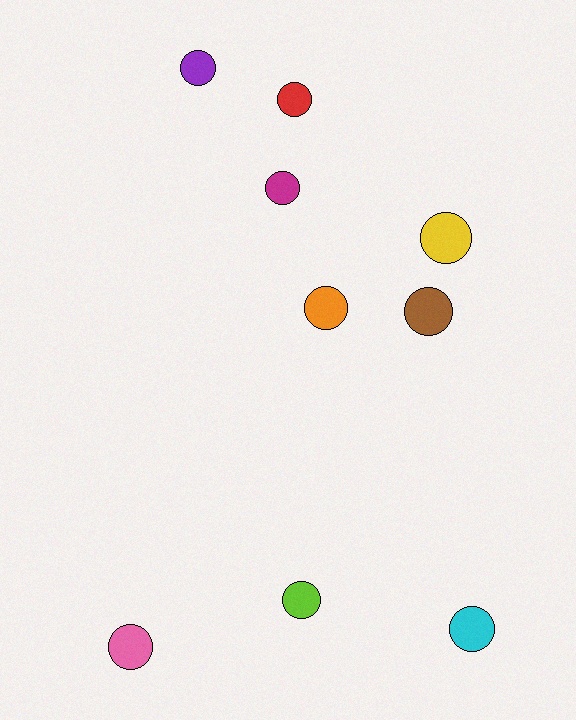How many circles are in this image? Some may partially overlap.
There are 9 circles.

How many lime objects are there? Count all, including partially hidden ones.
There is 1 lime object.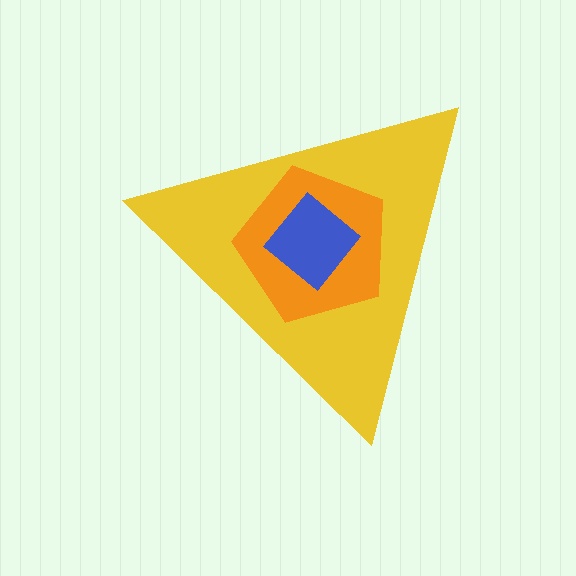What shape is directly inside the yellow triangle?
The orange pentagon.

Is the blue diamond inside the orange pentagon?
Yes.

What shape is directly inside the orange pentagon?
The blue diamond.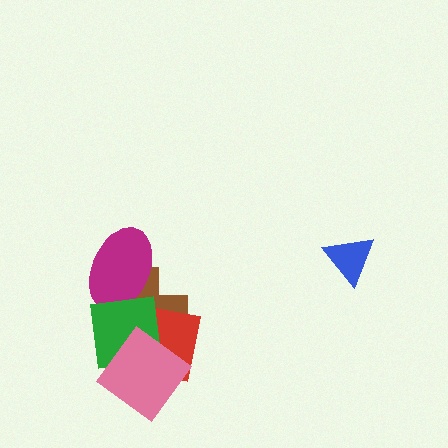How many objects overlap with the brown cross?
4 objects overlap with the brown cross.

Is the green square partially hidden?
Yes, it is partially covered by another shape.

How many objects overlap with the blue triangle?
0 objects overlap with the blue triangle.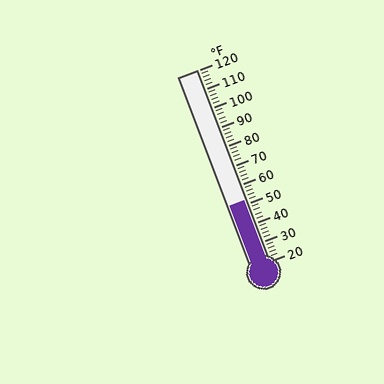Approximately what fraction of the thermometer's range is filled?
The thermometer is filled to approximately 30% of its range.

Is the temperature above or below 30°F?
The temperature is above 30°F.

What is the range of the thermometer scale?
The thermometer scale ranges from 20°F to 120°F.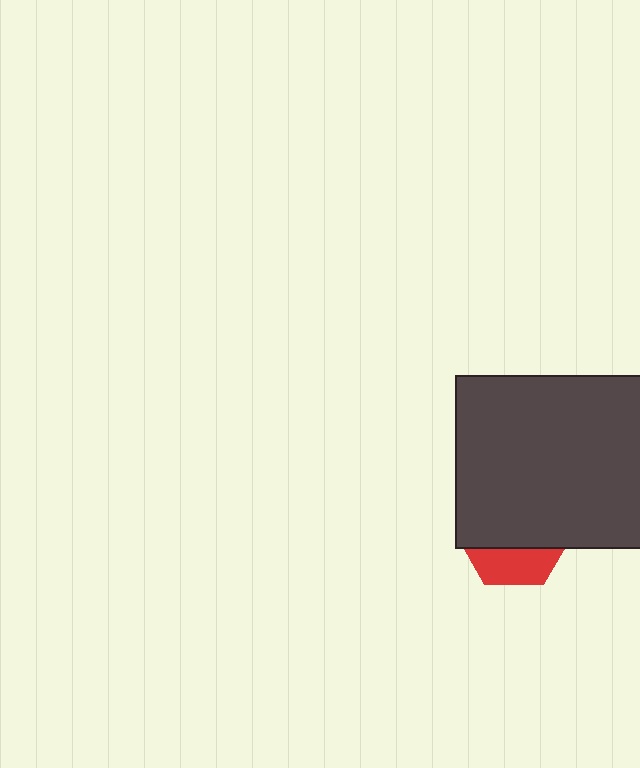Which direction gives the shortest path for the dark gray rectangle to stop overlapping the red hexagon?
Moving up gives the shortest separation.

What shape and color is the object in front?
The object in front is a dark gray rectangle.